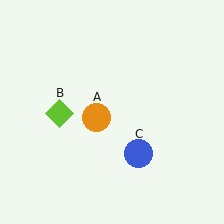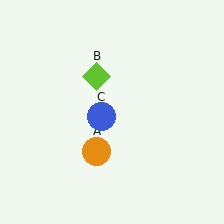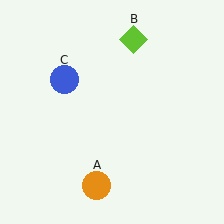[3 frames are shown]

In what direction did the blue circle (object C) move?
The blue circle (object C) moved up and to the left.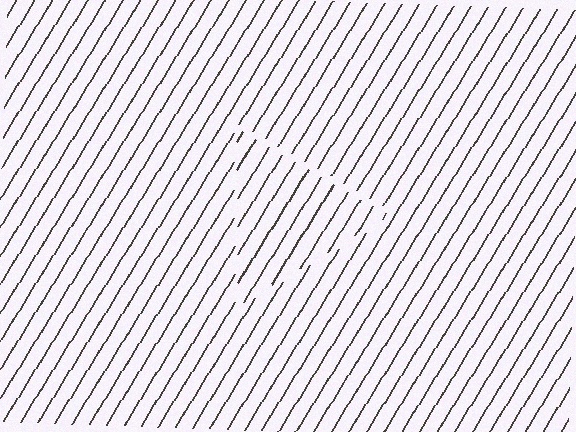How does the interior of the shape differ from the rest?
The interior of the shape contains the same grating, shifted by half a period — the contour is defined by the phase discontinuity where line-ends from the inner and outer gratings abut.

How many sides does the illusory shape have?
3 sides — the line-ends trace a triangle.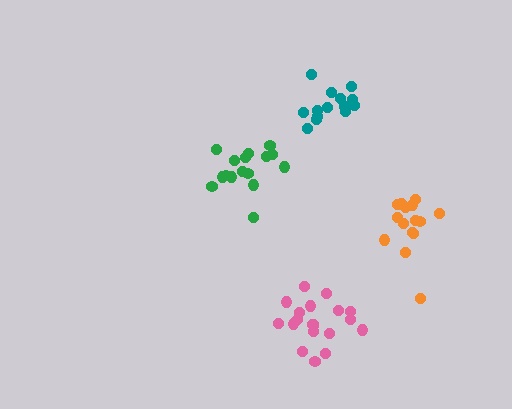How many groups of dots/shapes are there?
There are 4 groups.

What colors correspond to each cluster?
The clusters are colored: green, orange, teal, pink.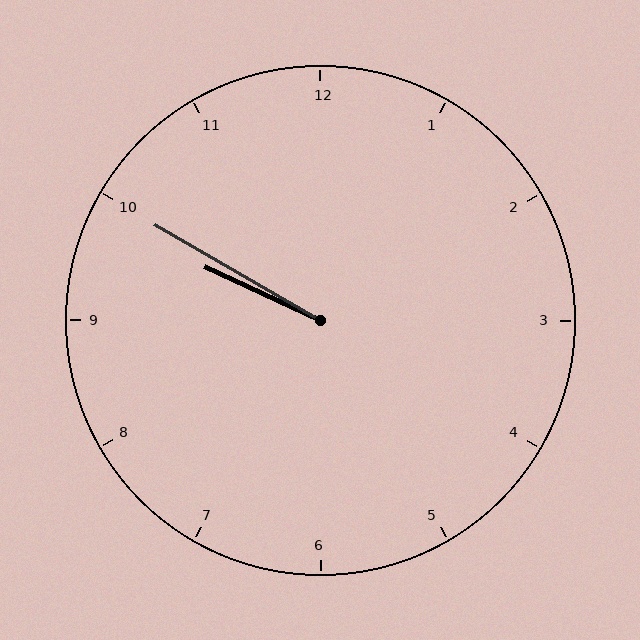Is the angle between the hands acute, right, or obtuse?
It is acute.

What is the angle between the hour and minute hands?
Approximately 5 degrees.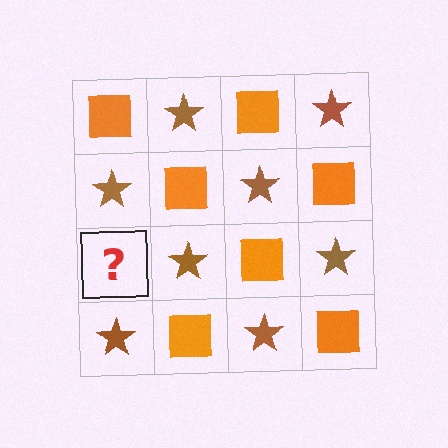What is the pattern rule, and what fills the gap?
The rule is that it alternates orange square and brown star in a checkerboard pattern. The gap should be filled with an orange square.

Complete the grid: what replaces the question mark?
The question mark should be replaced with an orange square.